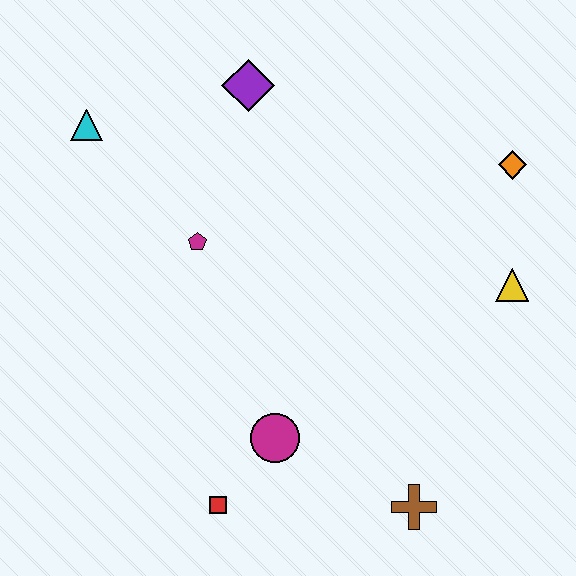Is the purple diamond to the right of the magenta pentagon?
Yes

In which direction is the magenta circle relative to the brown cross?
The magenta circle is to the left of the brown cross.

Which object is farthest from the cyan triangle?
The brown cross is farthest from the cyan triangle.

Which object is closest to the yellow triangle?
The orange diamond is closest to the yellow triangle.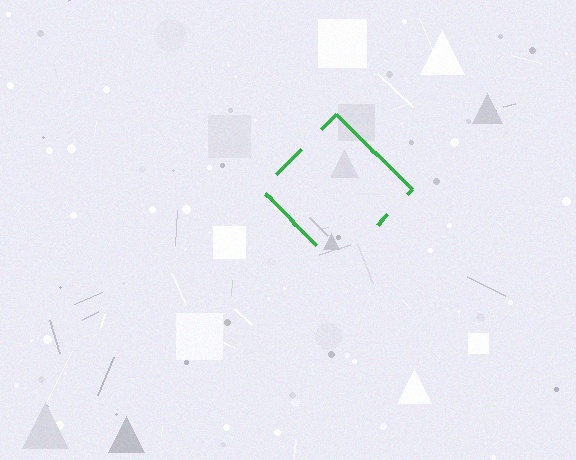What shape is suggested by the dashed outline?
The dashed outline suggests a diamond.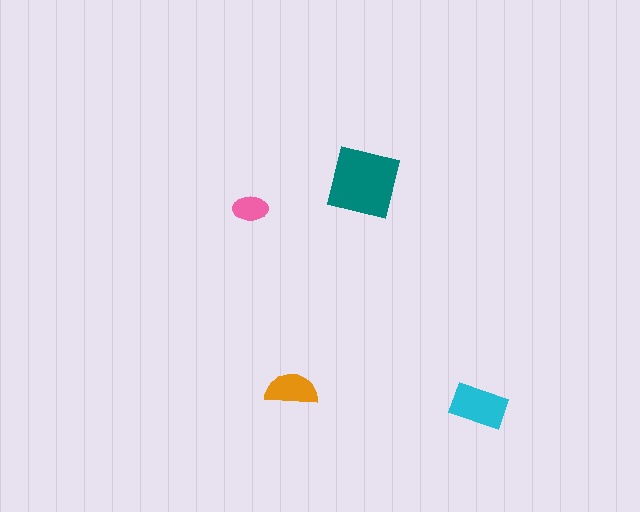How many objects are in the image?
There are 4 objects in the image.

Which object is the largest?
The teal square.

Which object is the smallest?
The pink ellipse.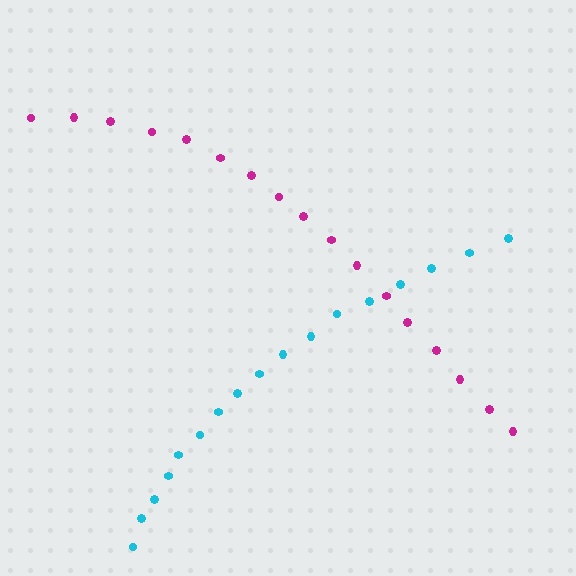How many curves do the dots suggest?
There are 2 distinct paths.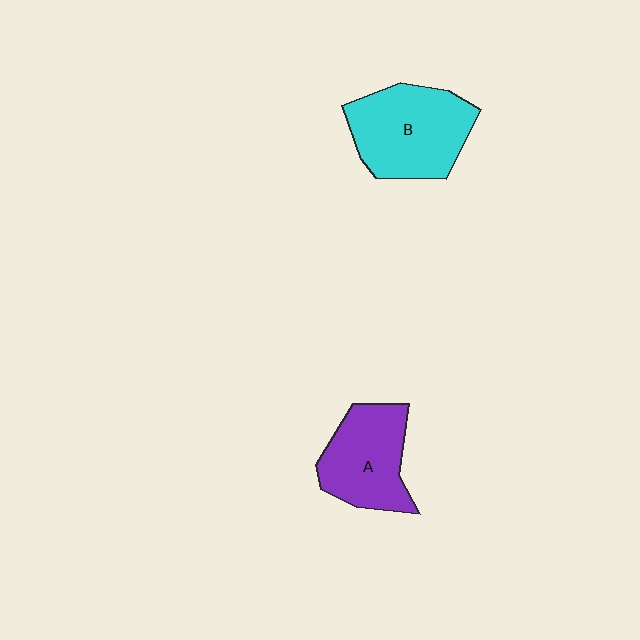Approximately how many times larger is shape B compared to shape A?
Approximately 1.2 times.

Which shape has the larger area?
Shape B (cyan).